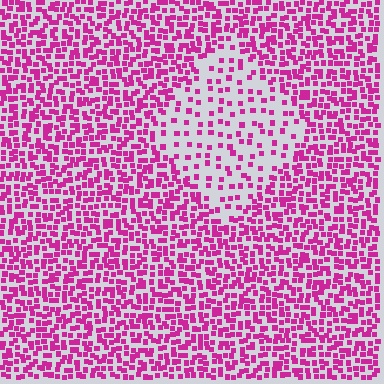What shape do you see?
I see a diamond.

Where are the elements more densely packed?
The elements are more densely packed outside the diamond boundary.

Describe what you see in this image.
The image contains small magenta elements arranged at two different densities. A diamond-shaped region is visible where the elements are less densely packed than the surrounding area.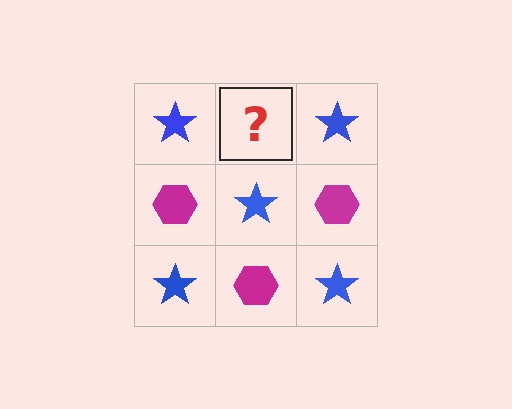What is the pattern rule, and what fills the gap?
The rule is that it alternates blue star and magenta hexagon in a checkerboard pattern. The gap should be filled with a magenta hexagon.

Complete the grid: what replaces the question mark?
The question mark should be replaced with a magenta hexagon.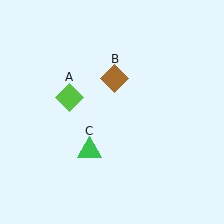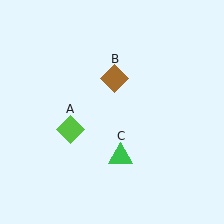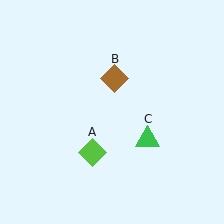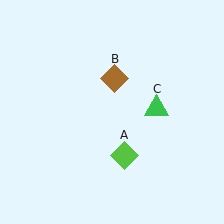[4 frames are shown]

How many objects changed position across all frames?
2 objects changed position: lime diamond (object A), green triangle (object C).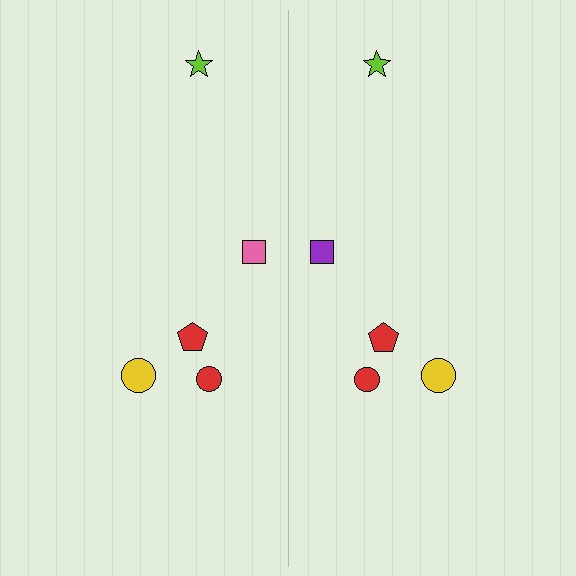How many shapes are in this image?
There are 10 shapes in this image.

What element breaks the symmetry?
The purple square on the right side breaks the symmetry — its mirror counterpart is pink.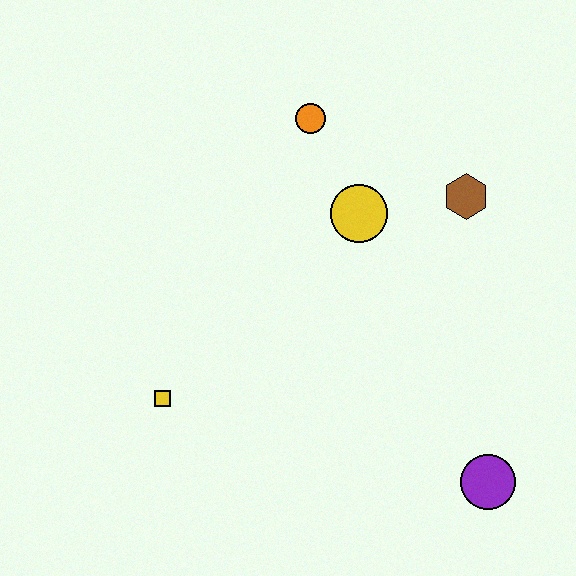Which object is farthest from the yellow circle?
The purple circle is farthest from the yellow circle.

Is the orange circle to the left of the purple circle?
Yes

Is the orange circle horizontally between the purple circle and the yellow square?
Yes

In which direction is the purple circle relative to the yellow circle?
The purple circle is below the yellow circle.